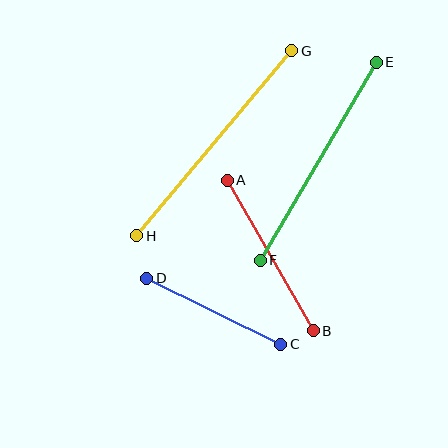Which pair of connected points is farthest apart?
Points G and H are farthest apart.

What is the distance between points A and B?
The distance is approximately 173 pixels.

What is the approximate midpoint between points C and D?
The midpoint is at approximately (214, 311) pixels.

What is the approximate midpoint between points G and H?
The midpoint is at approximately (214, 143) pixels.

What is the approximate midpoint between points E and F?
The midpoint is at approximately (318, 161) pixels.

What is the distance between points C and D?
The distance is approximately 149 pixels.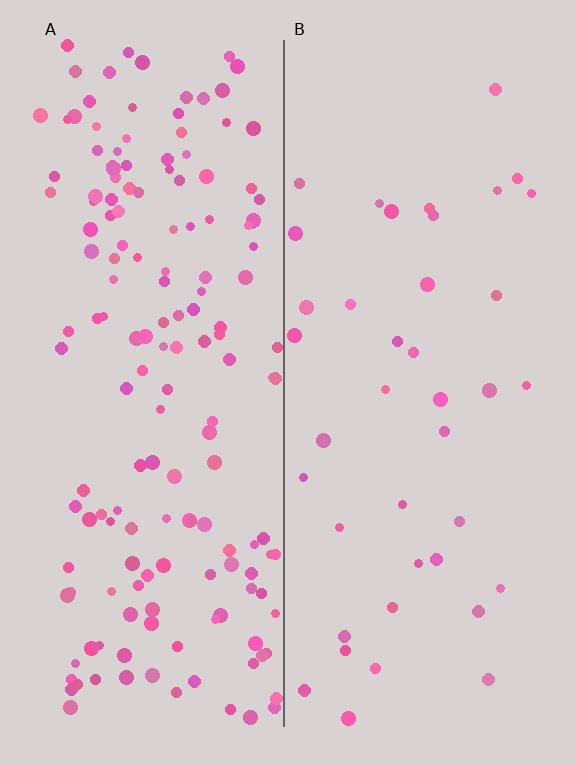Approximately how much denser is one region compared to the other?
Approximately 4.0× — region A over region B.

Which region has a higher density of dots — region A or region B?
A (the left).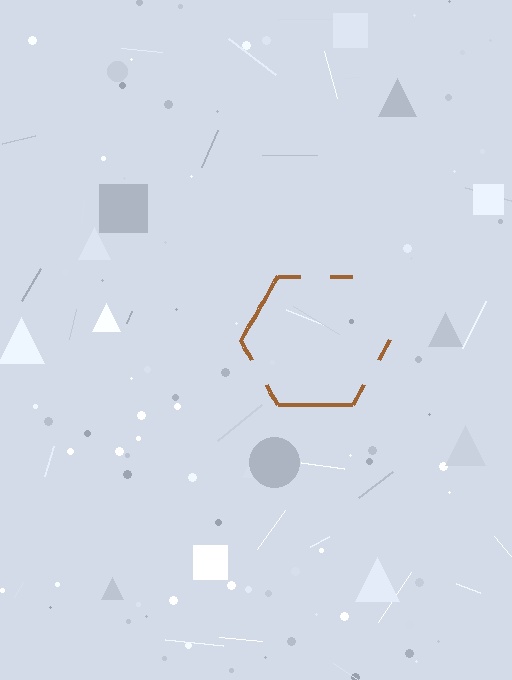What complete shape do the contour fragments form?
The contour fragments form a hexagon.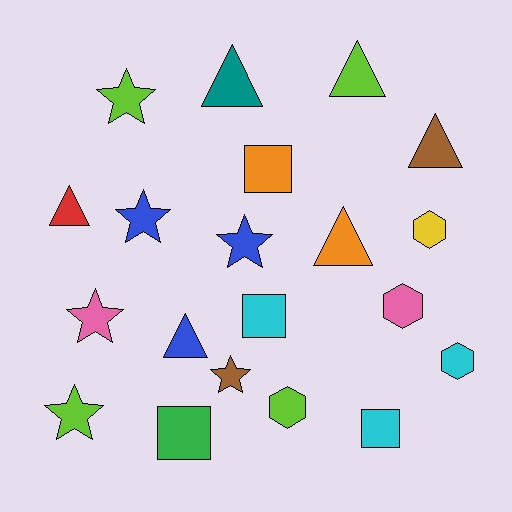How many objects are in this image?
There are 20 objects.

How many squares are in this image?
There are 4 squares.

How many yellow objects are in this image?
There is 1 yellow object.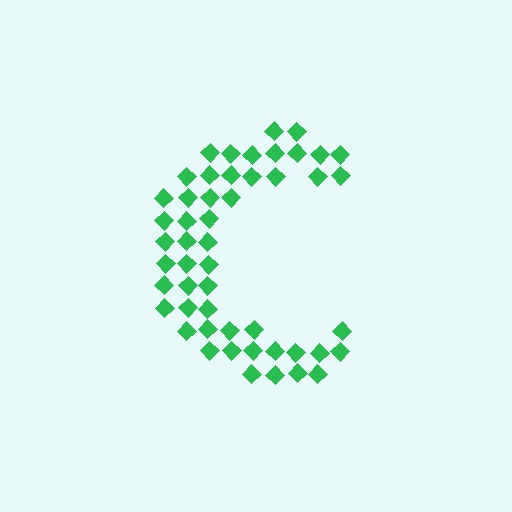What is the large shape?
The large shape is the letter C.